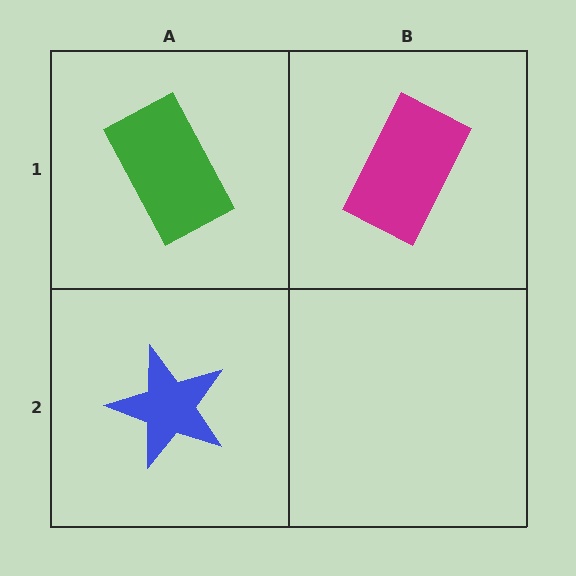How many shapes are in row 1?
2 shapes.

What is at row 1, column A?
A green rectangle.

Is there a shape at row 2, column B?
No, that cell is empty.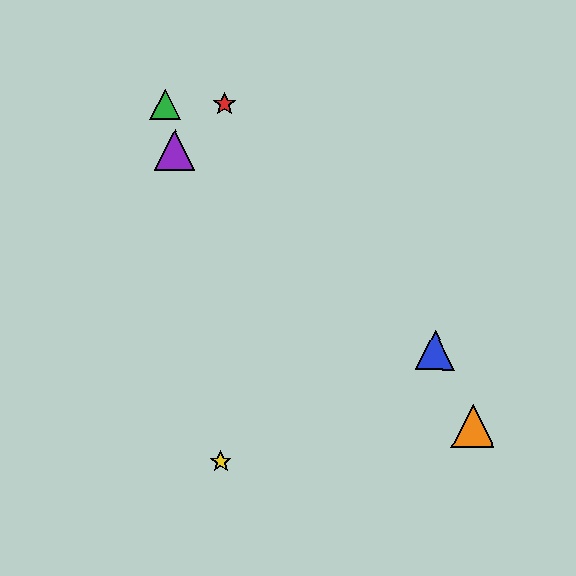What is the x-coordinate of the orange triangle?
The orange triangle is at x≈473.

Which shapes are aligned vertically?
The red star, the yellow star are aligned vertically.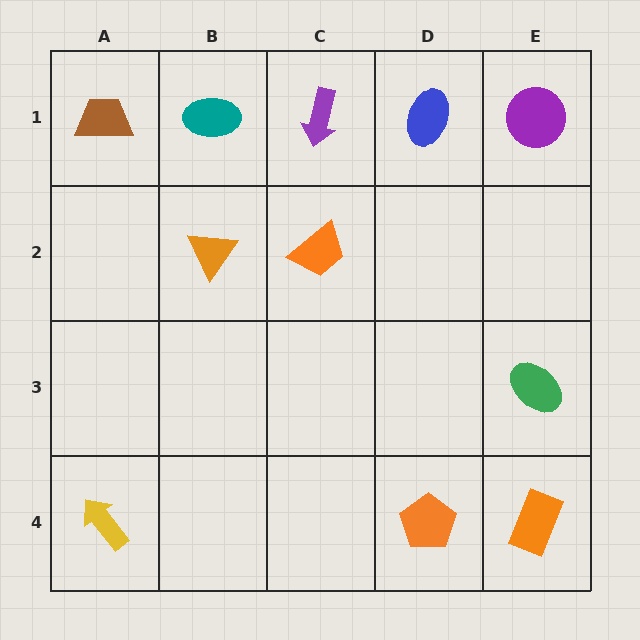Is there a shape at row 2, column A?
No, that cell is empty.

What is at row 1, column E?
A purple circle.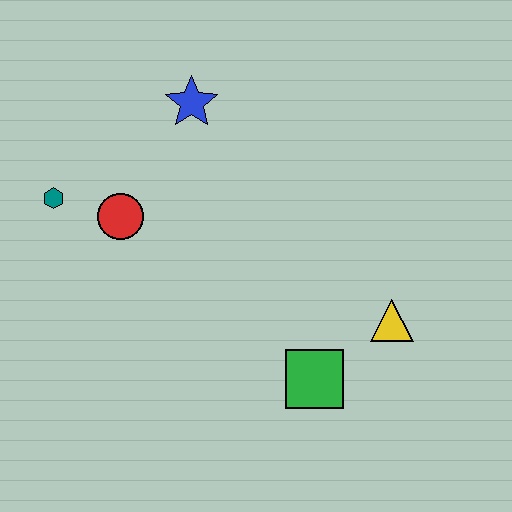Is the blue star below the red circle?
No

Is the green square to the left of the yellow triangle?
Yes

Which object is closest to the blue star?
The red circle is closest to the blue star.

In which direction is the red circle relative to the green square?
The red circle is to the left of the green square.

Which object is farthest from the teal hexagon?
The yellow triangle is farthest from the teal hexagon.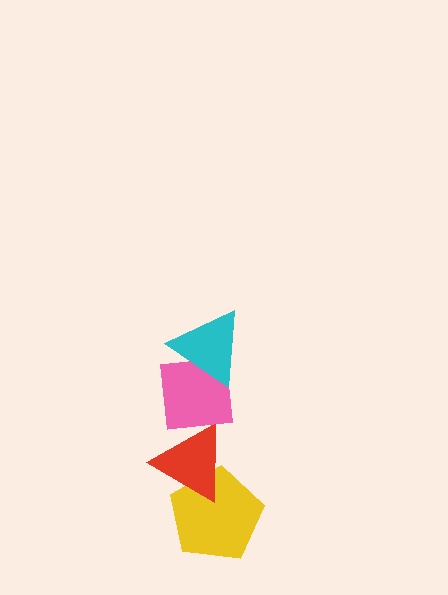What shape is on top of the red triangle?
The pink square is on top of the red triangle.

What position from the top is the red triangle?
The red triangle is 3rd from the top.